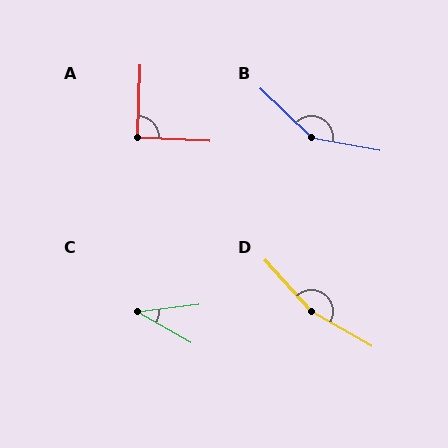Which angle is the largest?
D, at approximately 162 degrees.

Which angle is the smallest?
C, at approximately 37 degrees.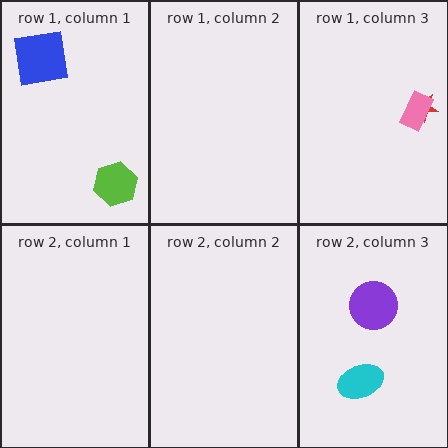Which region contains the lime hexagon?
The row 1, column 1 region.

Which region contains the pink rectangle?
The row 1, column 3 region.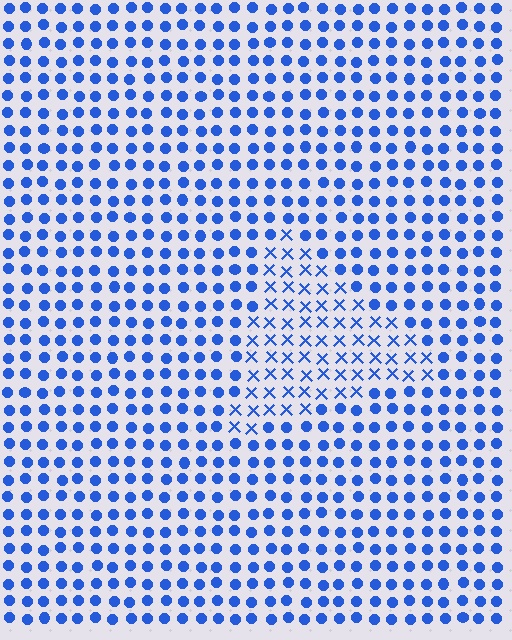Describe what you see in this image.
The image is filled with small blue elements arranged in a uniform grid. A triangle-shaped region contains X marks, while the surrounding area contains circles. The boundary is defined purely by the change in element shape.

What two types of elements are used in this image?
The image uses X marks inside the triangle region and circles outside it.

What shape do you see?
I see a triangle.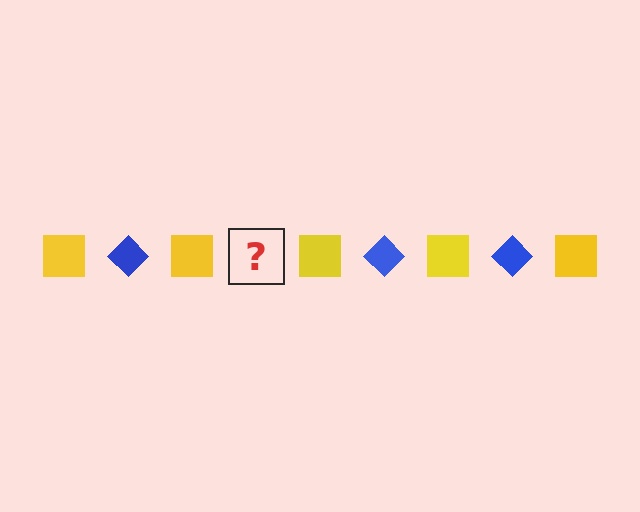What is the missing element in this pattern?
The missing element is a blue diamond.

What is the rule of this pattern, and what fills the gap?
The rule is that the pattern alternates between yellow square and blue diamond. The gap should be filled with a blue diamond.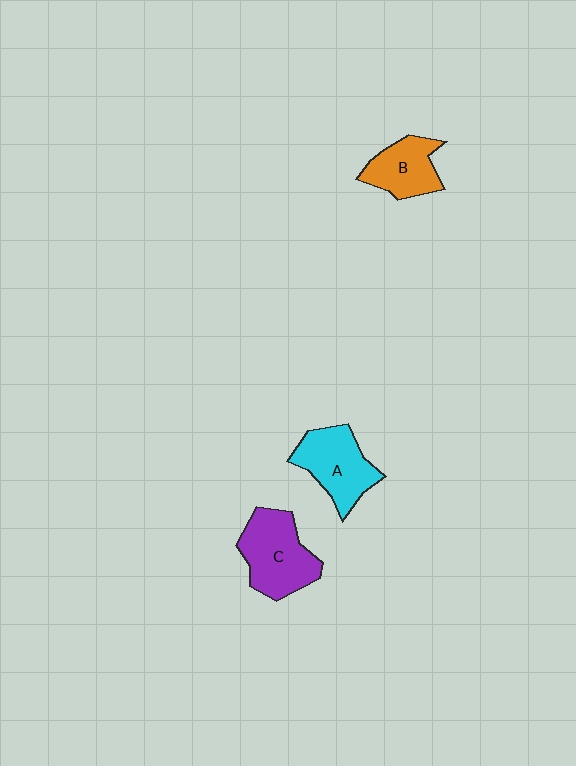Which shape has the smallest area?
Shape B (orange).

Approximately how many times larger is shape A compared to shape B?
Approximately 1.3 times.